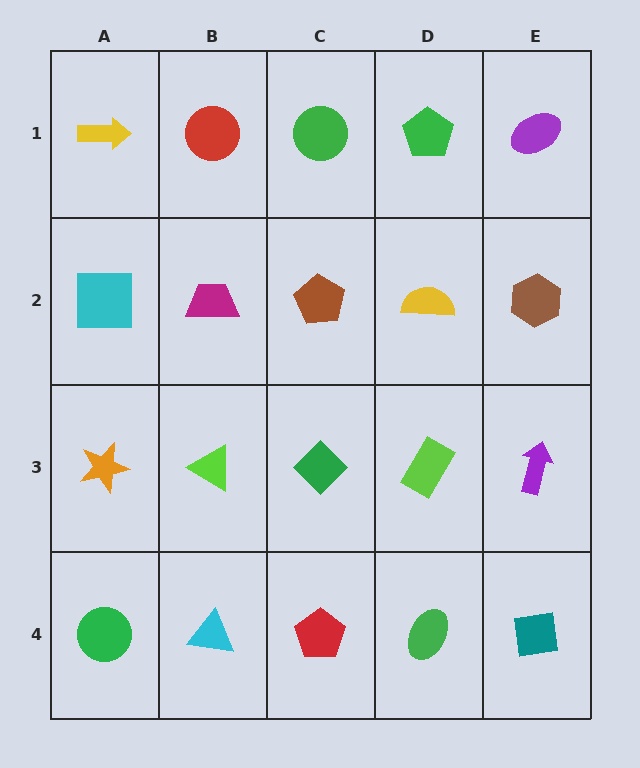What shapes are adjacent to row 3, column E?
A brown hexagon (row 2, column E), a teal square (row 4, column E), a lime rectangle (row 3, column D).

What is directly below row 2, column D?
A lime rectangle.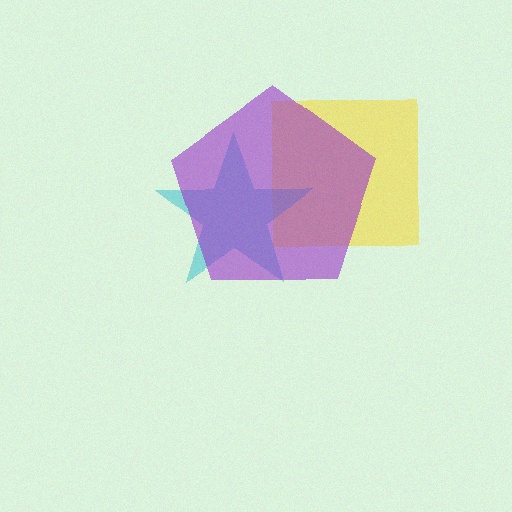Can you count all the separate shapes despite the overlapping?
Yes, there are 3 separate shapes.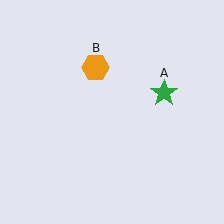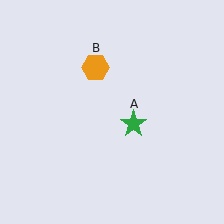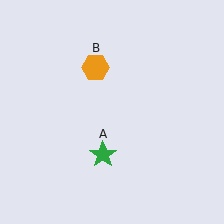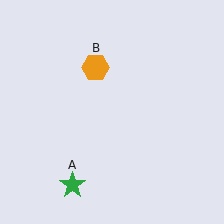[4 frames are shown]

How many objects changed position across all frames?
1 object changed position: green star (object A).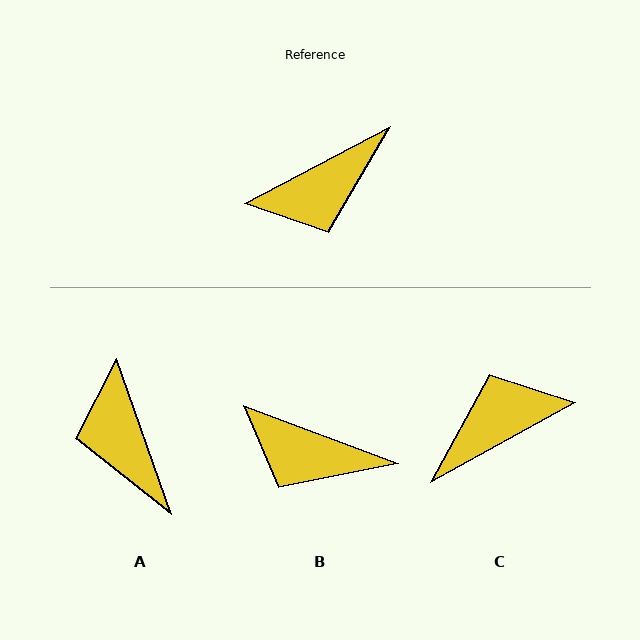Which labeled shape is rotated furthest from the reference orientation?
C, about 179 degrees away.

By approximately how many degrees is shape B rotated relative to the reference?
Approximately 48 degrees clockwise.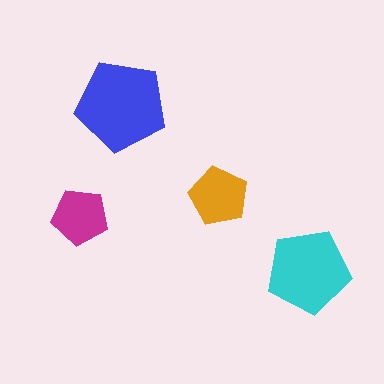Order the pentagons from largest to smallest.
the blue one, the cyan one, the orange one, the magenta one.